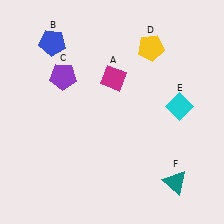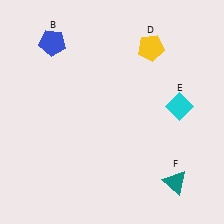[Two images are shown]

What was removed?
The magenta diamond (A), the purple pentagon (C) were removed in Image 2.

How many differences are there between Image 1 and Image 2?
There are 2 differences between the two images.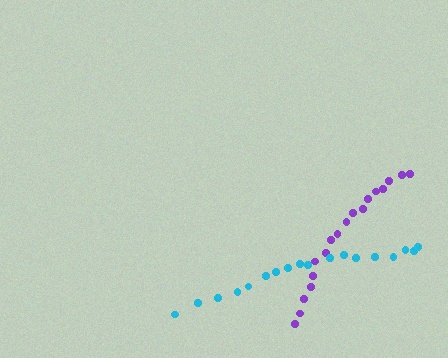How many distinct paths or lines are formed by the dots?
There are 2 distinct paths.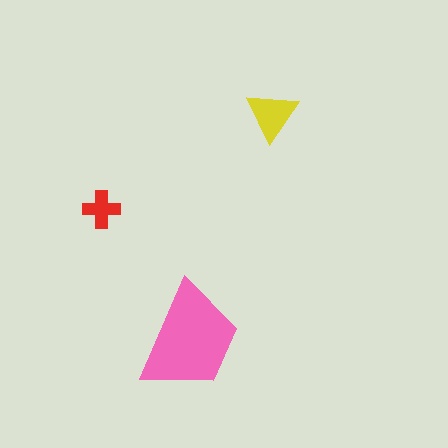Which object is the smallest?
The red cross.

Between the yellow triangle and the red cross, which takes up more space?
The yellow triangle.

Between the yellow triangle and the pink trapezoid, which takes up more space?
The pink trapezoid.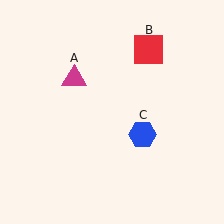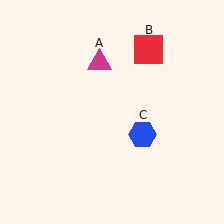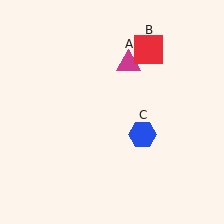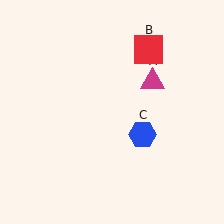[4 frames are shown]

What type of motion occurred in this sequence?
The magenta triangle (object A) rotated clockwise around the center of the scene.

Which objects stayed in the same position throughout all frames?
Red square (object B) and blue hexagon (object C) remained stationary.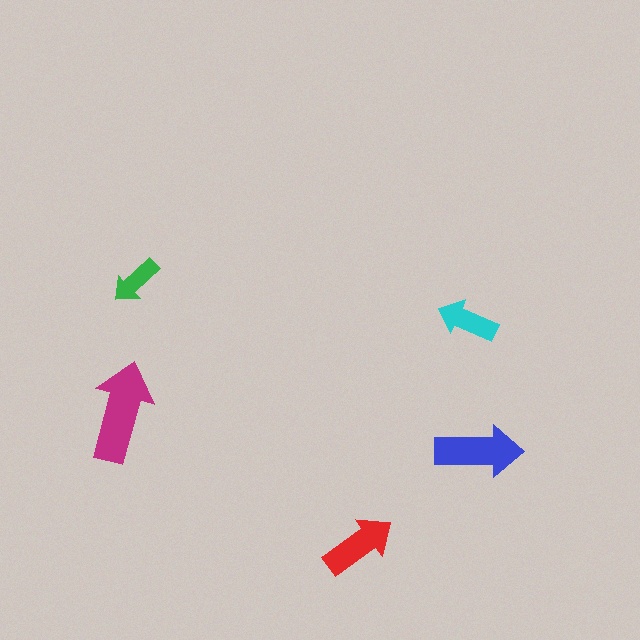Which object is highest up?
The green arrow is topmost.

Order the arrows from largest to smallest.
the magenta one, the blue one, the red one, the cyan one, the green one.